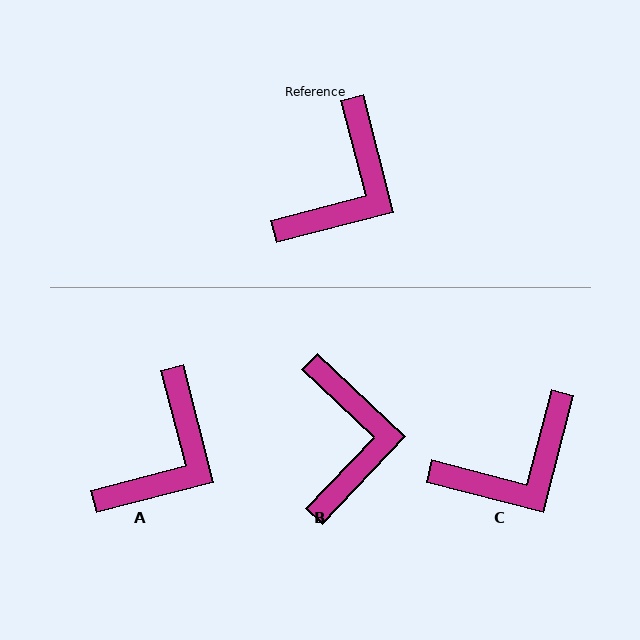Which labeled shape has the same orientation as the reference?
A.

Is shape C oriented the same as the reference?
No, it is off by about 29 degrees.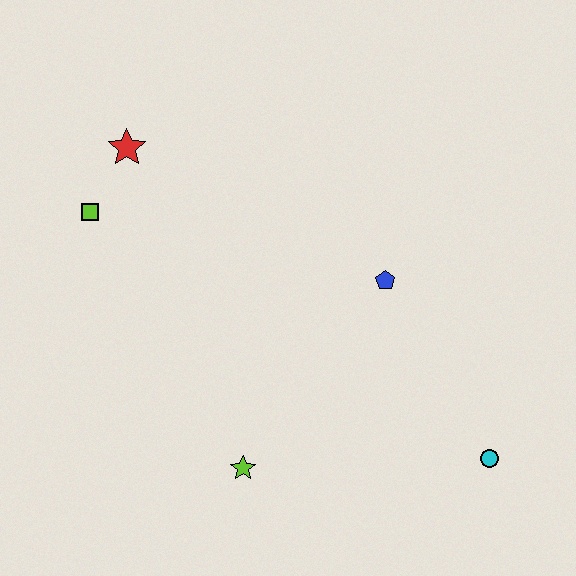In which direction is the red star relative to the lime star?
The red star is above the lime star.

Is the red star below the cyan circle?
No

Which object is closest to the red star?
The lime square is closest to the red star.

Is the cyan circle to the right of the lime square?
Yes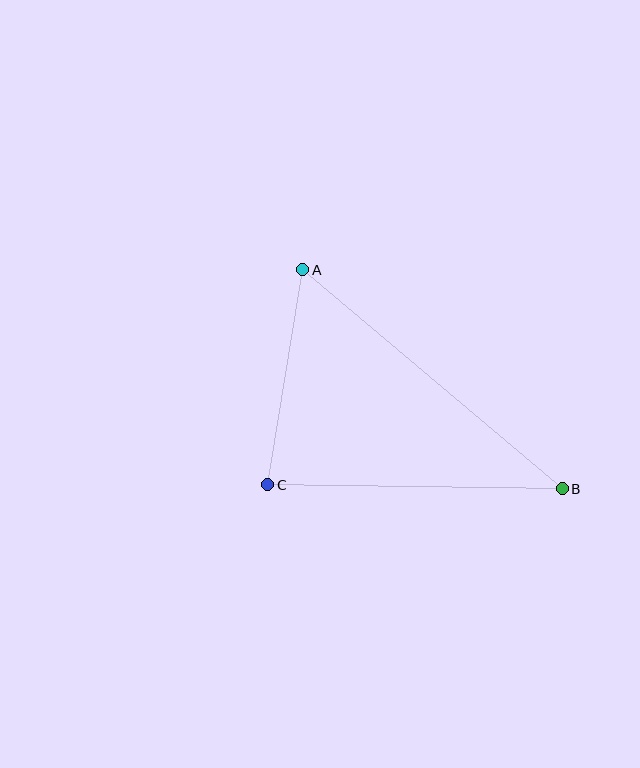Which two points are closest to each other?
Points A and C are closest to each other.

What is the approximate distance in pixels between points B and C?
The distance between B and C is approximately 294 pixels.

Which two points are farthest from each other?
Points A and B are farthest from each other.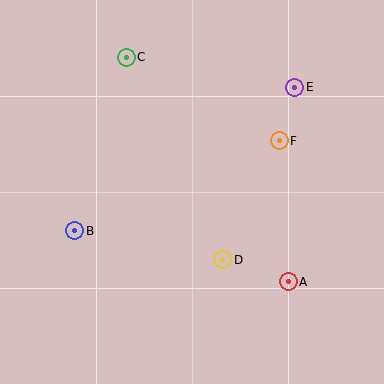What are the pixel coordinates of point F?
Point F is at (279, 141).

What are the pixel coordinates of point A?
Point A is at (288, 282).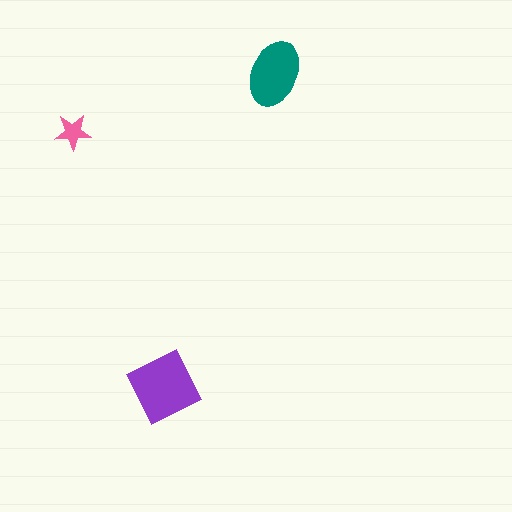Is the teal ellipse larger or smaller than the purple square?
Smaller.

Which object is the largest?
The purple square.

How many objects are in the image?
There are 3 objects in the image.